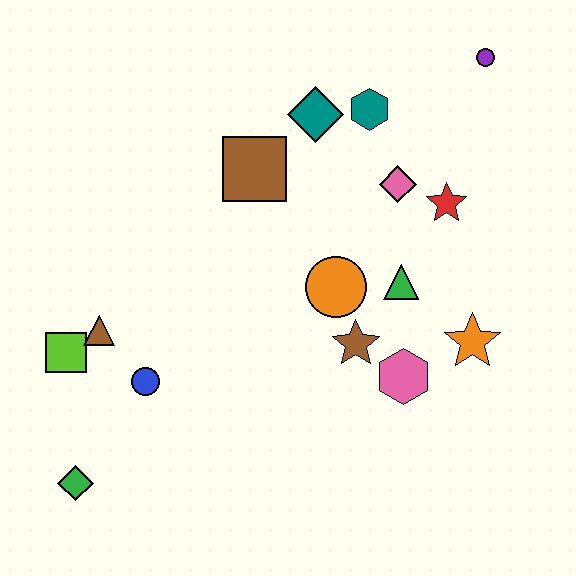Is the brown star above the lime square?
Yes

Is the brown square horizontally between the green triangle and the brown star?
No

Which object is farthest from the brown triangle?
The purple circle is farthest from the brown triangle.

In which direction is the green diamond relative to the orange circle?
The green diamond is to the left of the orange circle.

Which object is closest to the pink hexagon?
The brown star is closest to the pink hexagon.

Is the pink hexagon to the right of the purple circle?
No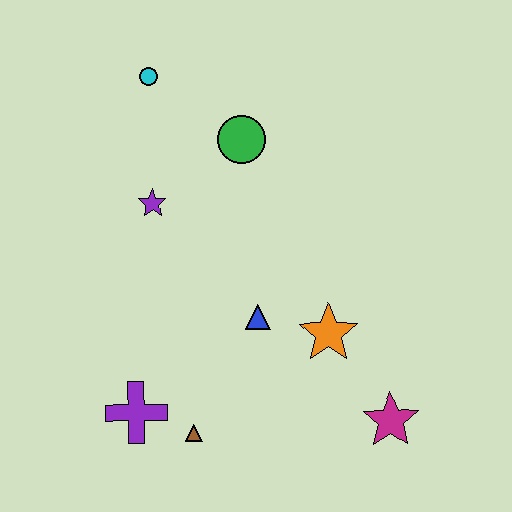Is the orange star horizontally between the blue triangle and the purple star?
No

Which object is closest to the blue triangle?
The orange star is closest to the blue triangle.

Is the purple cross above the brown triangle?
Yes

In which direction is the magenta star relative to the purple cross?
The magenta star is to the right of the purple cross.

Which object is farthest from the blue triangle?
The cyan circle is farthest from the blue triangle.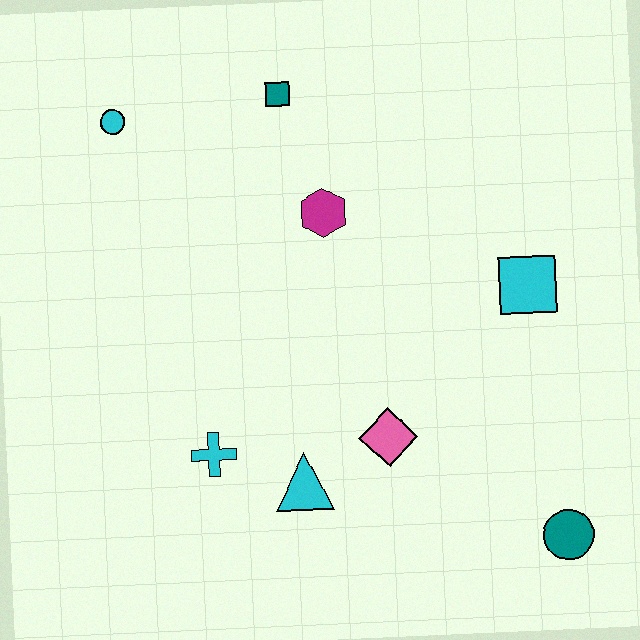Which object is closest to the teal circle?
The pink diamond is closest to the teal circle.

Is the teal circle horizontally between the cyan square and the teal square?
No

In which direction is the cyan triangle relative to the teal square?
The cyan triangle is below the teal square.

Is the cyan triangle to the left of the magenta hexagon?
Yes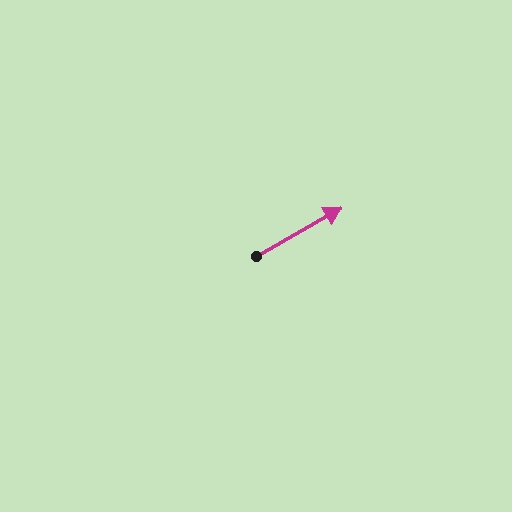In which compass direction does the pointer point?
Northeast.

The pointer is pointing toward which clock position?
Roughly 2 o'clock.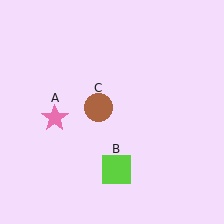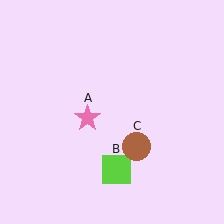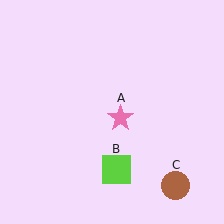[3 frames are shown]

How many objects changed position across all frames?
2 objects changed position: pink star (object A), brown circle (object C).